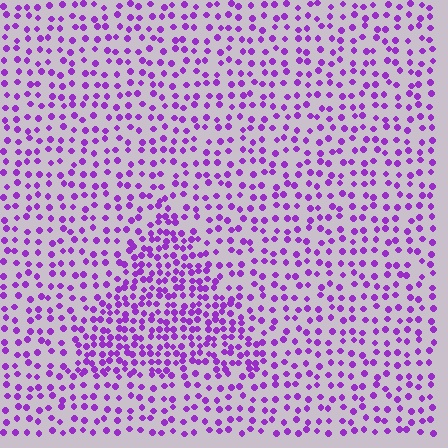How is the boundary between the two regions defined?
The boundary is defined by a change in element density (approximately 1.9x ratio). All elements are the same color, size, and shape.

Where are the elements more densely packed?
The elements are more densely packed inside the triangle boundary.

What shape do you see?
I see a triangle.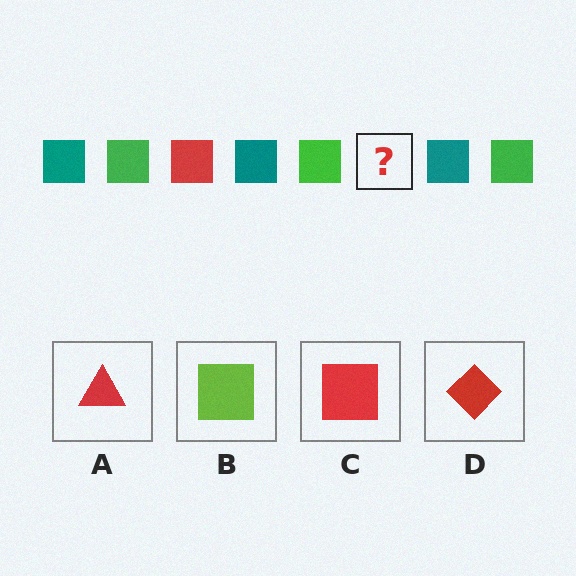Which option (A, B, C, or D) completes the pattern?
C.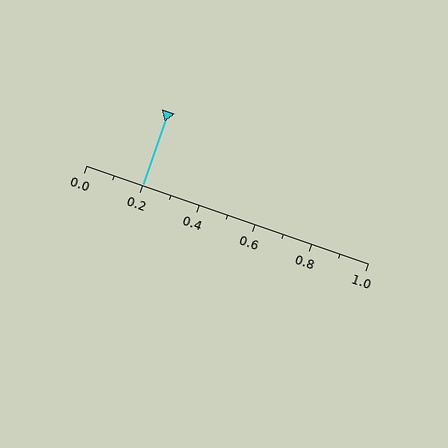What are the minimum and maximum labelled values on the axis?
The axis runs from 0.0 to 1.0.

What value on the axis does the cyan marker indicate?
The marker indicates approximately 0.2.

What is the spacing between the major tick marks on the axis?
The major ticks are spaced 0.2 apart.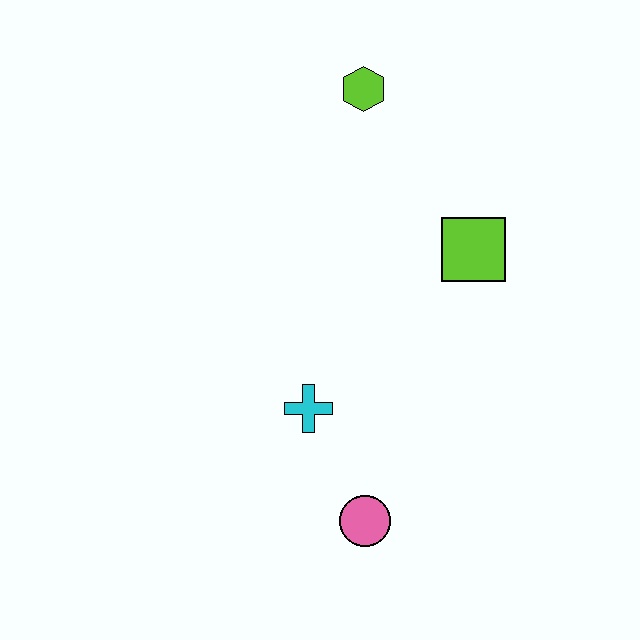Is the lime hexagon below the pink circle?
No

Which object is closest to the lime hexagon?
The lime square is closest to the lime hexagon.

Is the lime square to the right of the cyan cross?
Yes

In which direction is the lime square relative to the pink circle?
The lime square is above the pink circle.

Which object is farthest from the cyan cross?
The lime hexagon is farthest from the cyan cross.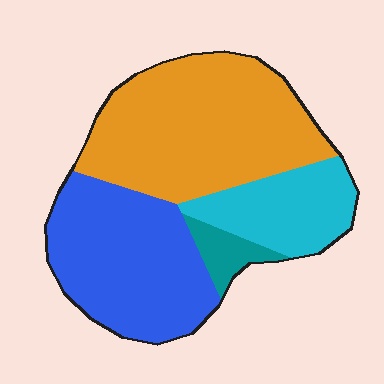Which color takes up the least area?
Teal, at roughly 5%.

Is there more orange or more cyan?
Orange.